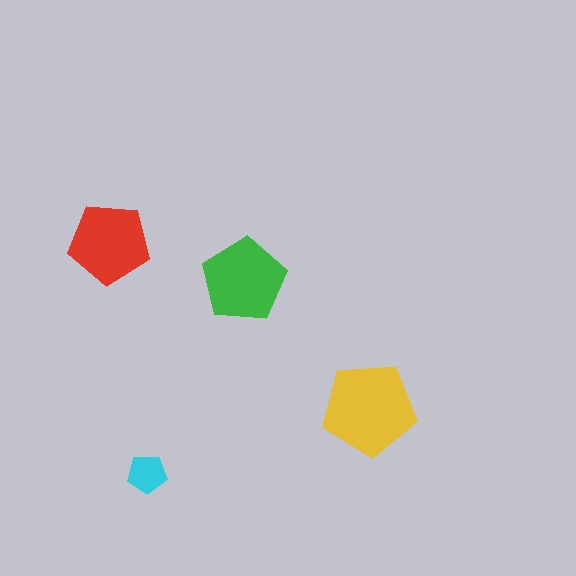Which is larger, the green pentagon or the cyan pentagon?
The green one.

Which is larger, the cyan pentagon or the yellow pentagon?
The yellow one.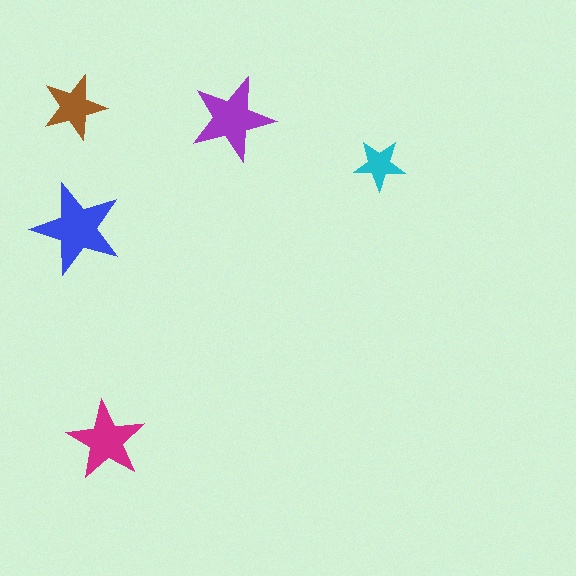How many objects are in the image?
There are 5 objects in the image.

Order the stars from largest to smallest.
the blue one, the purple one, the magenta one, the brown one, the cyan one.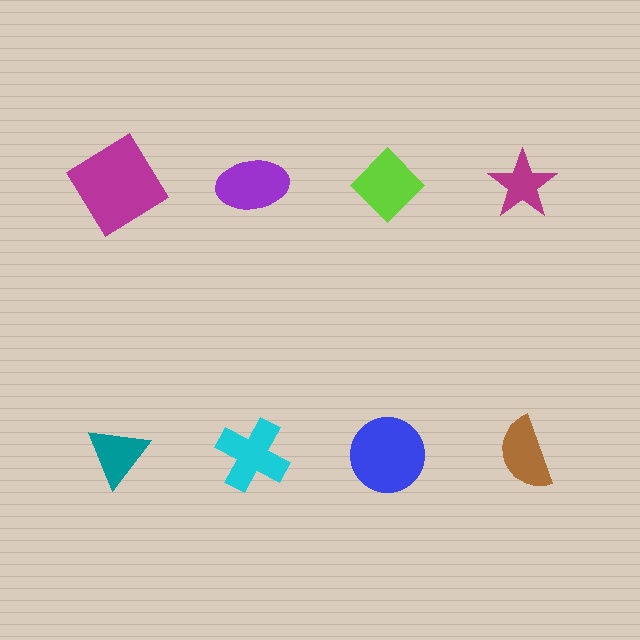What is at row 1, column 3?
A lime diamond.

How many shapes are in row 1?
4 shapes.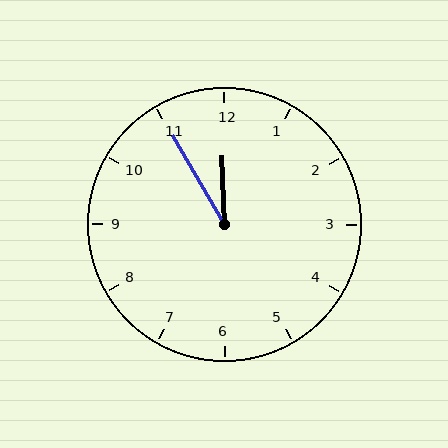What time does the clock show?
11:55.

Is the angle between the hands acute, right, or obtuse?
It is acute.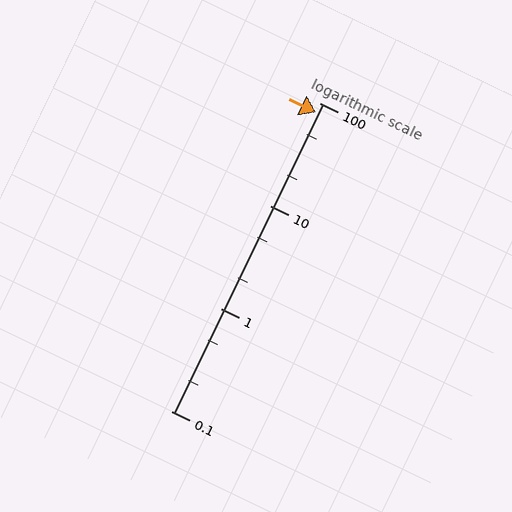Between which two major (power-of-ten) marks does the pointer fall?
The pointer is between 10 and 100.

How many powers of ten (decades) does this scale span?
The scale spans 3 decades, from 0.1 to 100.